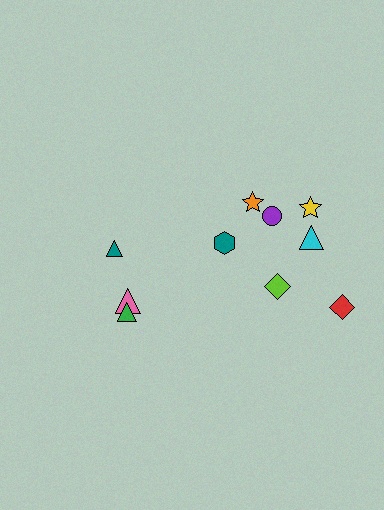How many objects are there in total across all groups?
There are 10 objects.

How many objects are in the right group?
There are 7 objects.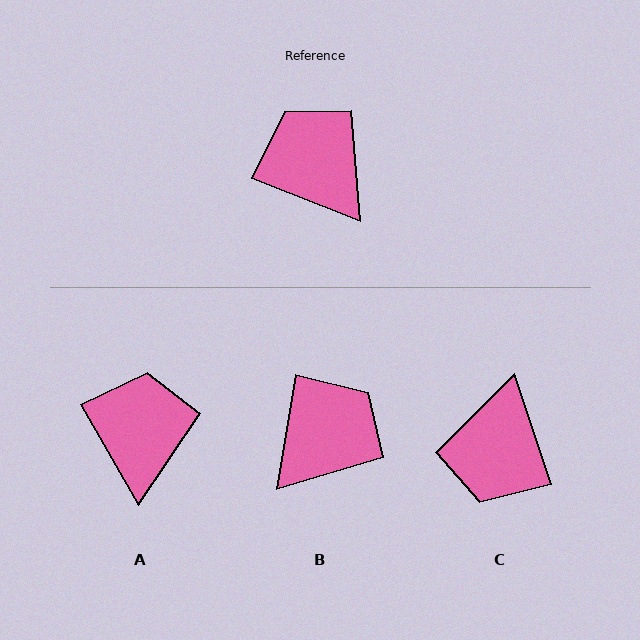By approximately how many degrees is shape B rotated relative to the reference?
Approximately 78 degrees clockwise.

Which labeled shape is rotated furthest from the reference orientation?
C, about 130 degrees away.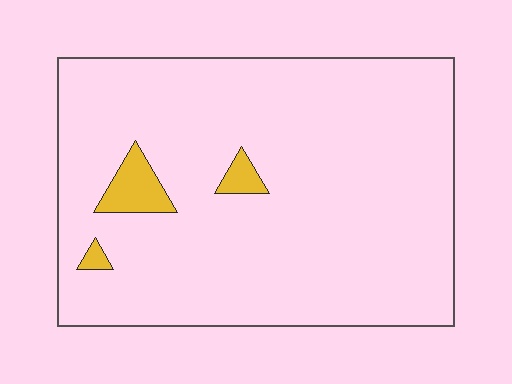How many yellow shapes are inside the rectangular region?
3.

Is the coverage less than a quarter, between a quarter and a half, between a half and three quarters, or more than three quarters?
Less than a quarter.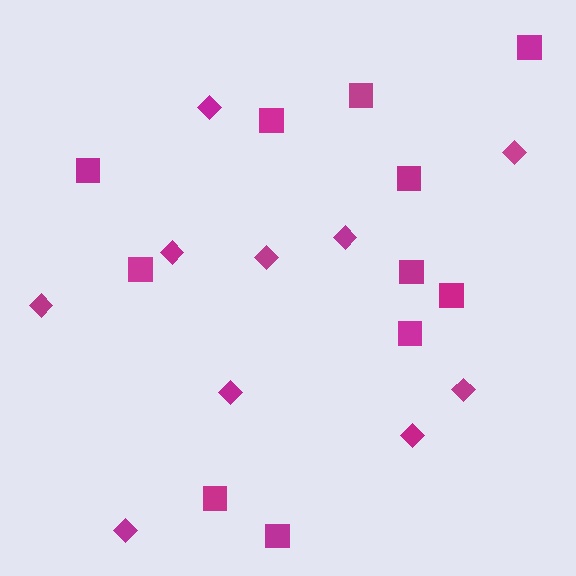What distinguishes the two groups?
There are 2 groups: one group of diamonds (10) and one group of squares (11).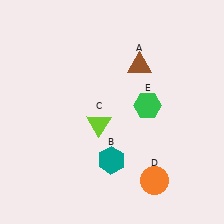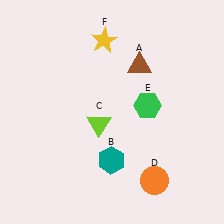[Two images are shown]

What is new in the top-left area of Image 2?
A yellow star (F) was added in the top-left area of Image 2.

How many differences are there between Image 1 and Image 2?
There is 1 difference between the two images.